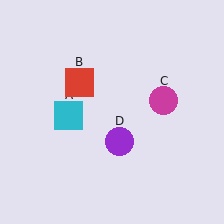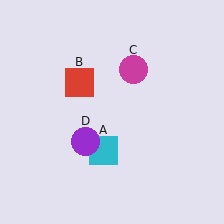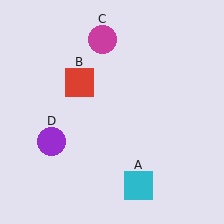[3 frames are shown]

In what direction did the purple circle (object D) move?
The purple circle (object D) moved left.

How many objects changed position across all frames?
3 objects changed position: cyan square (object A), magenta circle (object C), purple circle (object D).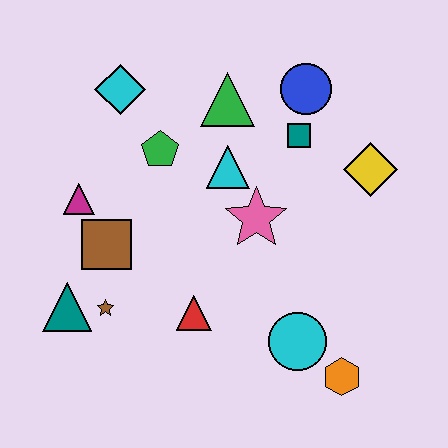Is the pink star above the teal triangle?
Yes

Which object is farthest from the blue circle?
The teal triangle is farthest from the blue circle.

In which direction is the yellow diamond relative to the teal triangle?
The yellow diamond is to the right of the teal triangle.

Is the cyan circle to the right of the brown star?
Yes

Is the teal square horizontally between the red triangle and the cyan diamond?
No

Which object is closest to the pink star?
The cyan triangle is closest to the pink star.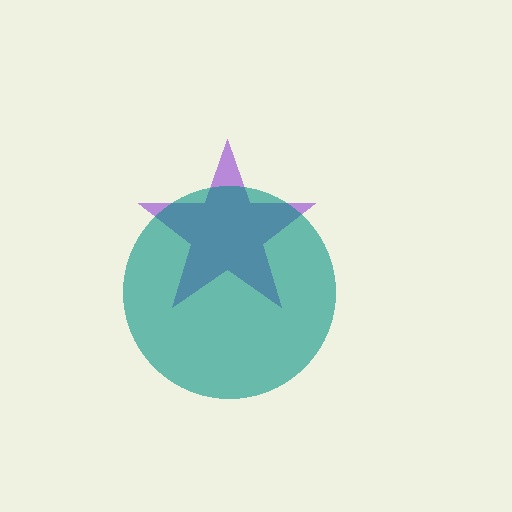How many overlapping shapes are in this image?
There are 2 overlapping shapes in the image.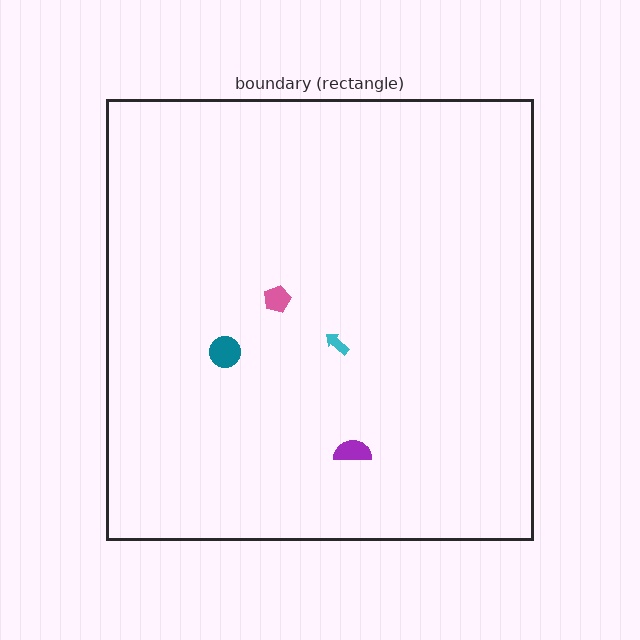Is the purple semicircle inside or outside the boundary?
Inside.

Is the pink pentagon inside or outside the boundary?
Inside.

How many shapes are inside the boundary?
4 inside, 0 outside.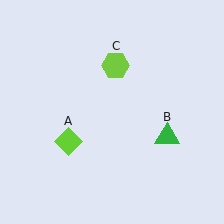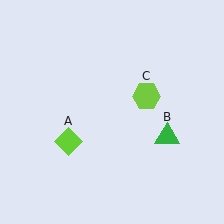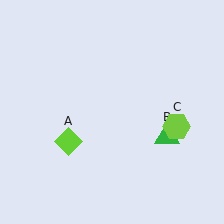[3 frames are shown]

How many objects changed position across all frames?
1 object changed position: lime hexagon (object C).